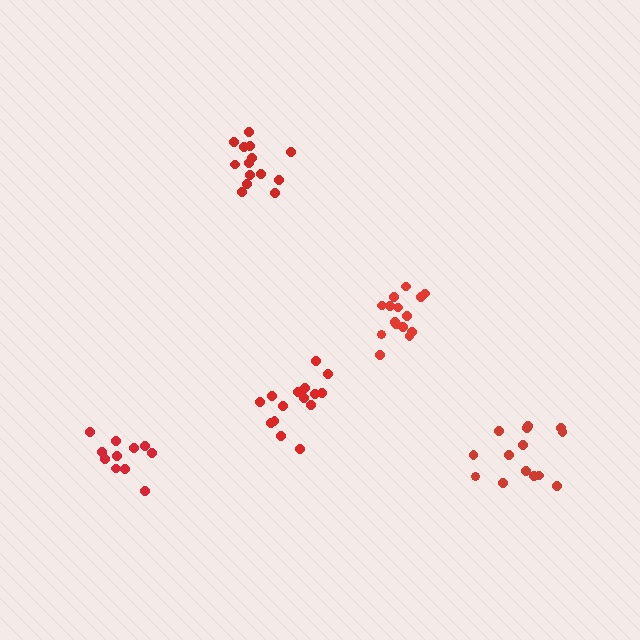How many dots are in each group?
Group 1: 15 dots, Group 2: 15 dots, Group 3: 14 dots, Group 4: 11 dots, Group 5: 14 dots (69 total).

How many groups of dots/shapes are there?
There are 5 groups.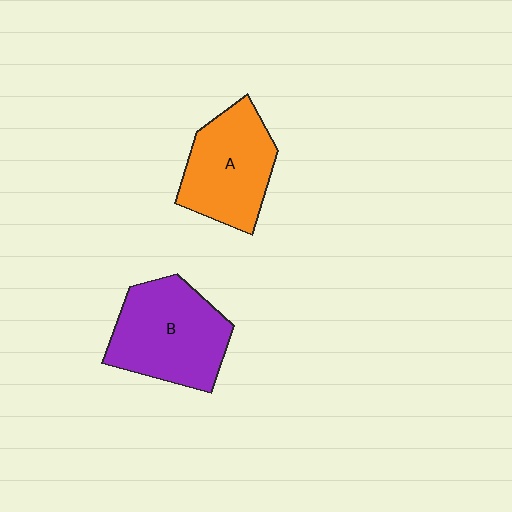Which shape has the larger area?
Shape B (purple).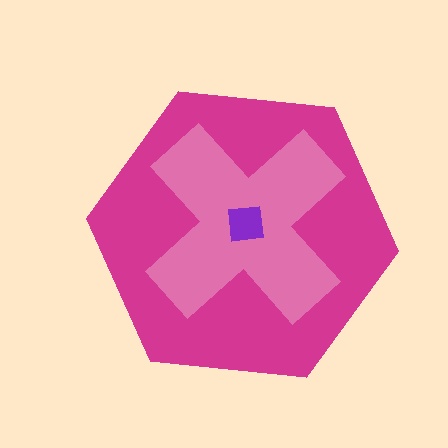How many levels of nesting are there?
3.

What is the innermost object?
The purple square.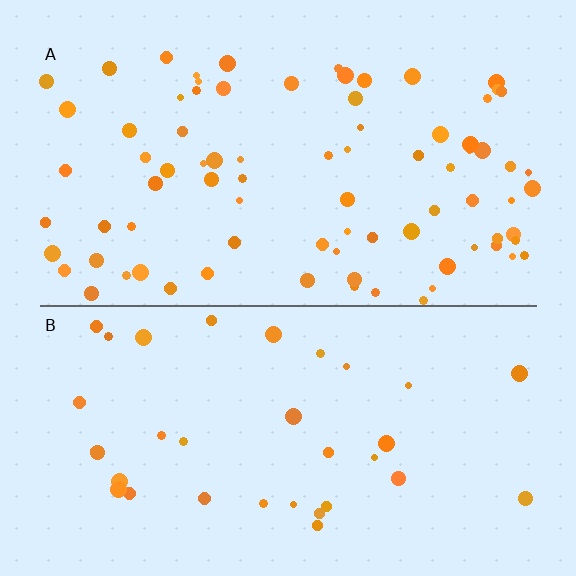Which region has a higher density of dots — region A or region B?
A (the top).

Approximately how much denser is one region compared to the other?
Approximately 2.4× — region A over region B.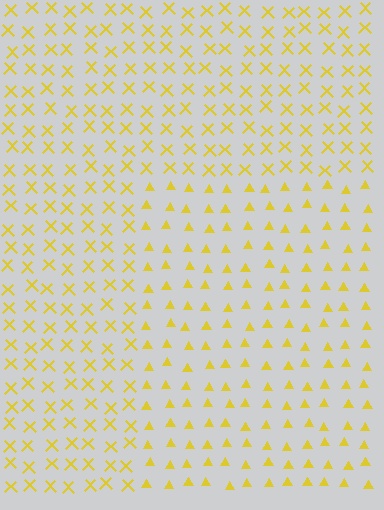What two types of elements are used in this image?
The image uses triangles inside the rectangle region and X marks outside it.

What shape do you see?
I see a rectangle.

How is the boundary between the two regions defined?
The boundary is defined by a change in element shape: triangles inside vs. X marks outside. All elements share the same color and spacing.